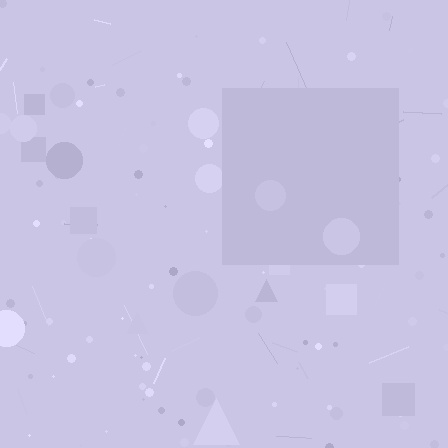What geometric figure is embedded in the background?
A square is embedded in the background.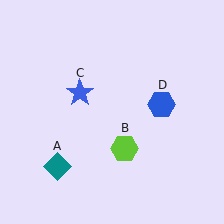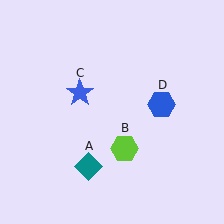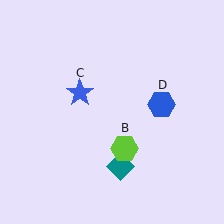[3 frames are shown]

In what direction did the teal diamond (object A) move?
The teal diamond (object A) moved right.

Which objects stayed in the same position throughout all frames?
Lime hexagon (object B) and blue star (object C) and blue hexagon (object D) remained stationary.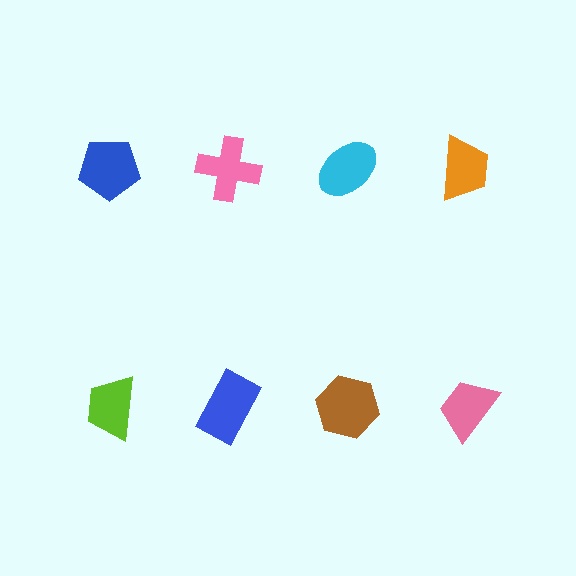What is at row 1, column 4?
An orange trapezoid.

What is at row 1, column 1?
A blue pentagon.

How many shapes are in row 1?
4 shapes.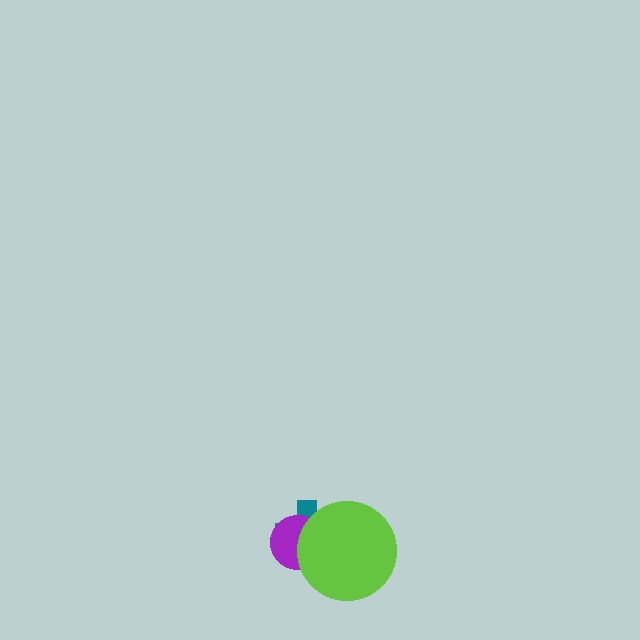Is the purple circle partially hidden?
Yes, it is partially covered by another shape.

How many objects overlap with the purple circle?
2 objects overlap with the purple circle.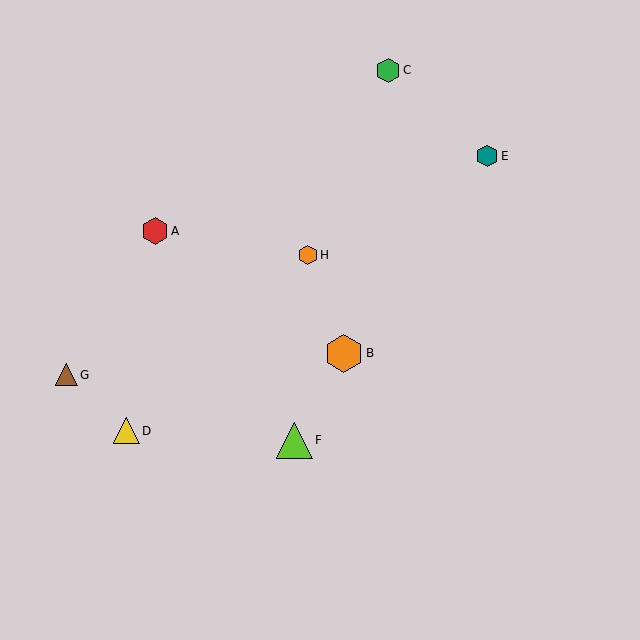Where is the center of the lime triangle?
The center of the lime triangle is at (294, 440).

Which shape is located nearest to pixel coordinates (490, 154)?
The teal hexagon (labeled E) at (487, 156) is nearest to that location.